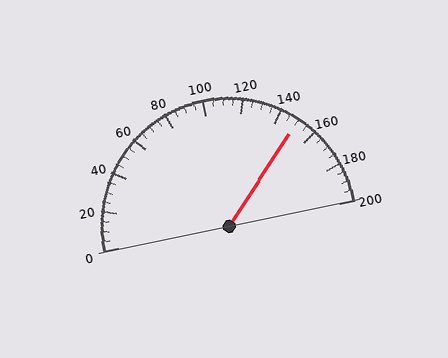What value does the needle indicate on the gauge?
The needle indicates approximately 150.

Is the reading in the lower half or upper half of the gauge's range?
The reading is in the upper half of the range (0 to 200).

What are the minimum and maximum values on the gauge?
The gauge ranges from 0 to 200.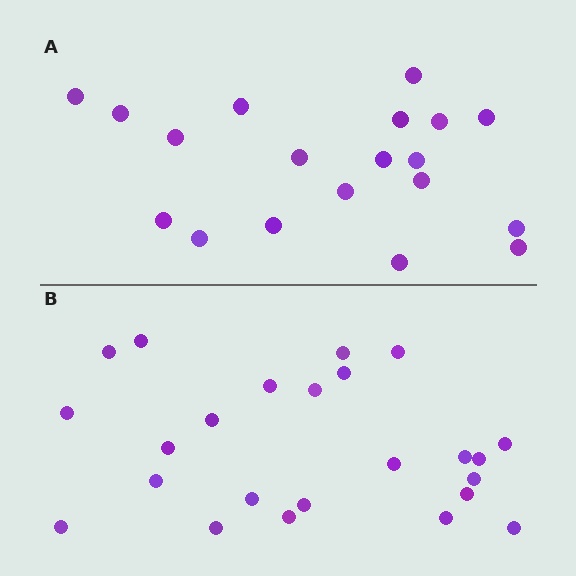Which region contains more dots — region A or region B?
Region B (the bottom region) has more dots.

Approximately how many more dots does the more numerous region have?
Region B has about 5 more dots than region A.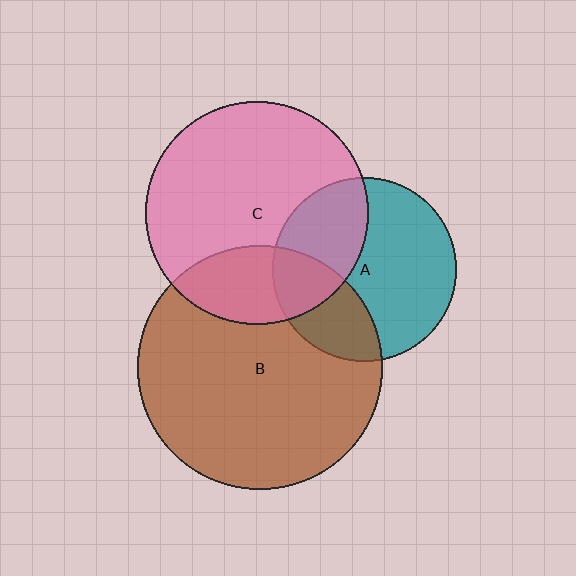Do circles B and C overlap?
Yes.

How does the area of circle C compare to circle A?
Approximately 1.5 times.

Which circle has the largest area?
Circle B (brown).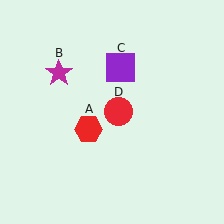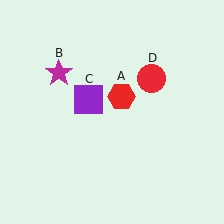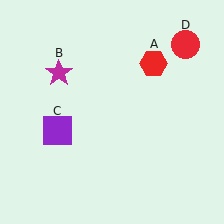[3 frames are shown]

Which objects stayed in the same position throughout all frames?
Magenta star (object B) remained stationary.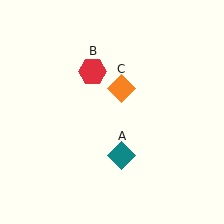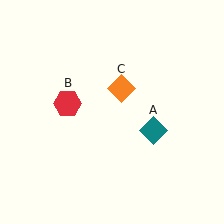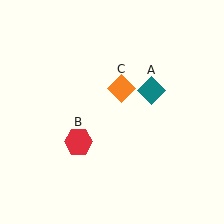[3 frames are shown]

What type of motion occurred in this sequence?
The teal diamond (object A), red hexagon (object B) rotated counterclockwise around the center of the scene.